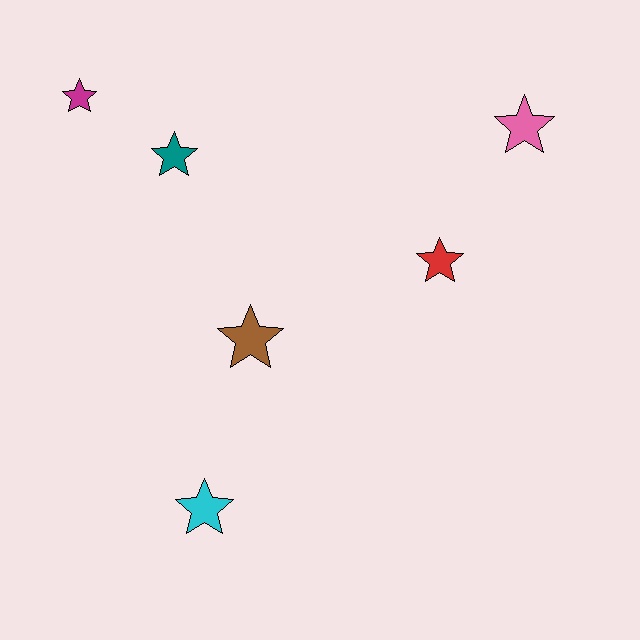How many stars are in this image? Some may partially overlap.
There are 6 stars.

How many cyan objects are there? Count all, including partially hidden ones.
There is 1 cyan object.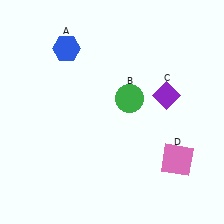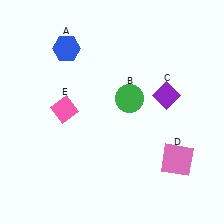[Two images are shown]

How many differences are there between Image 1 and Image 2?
There is 1 difference between the two images.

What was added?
A pink diamond (E) was added in Image 2.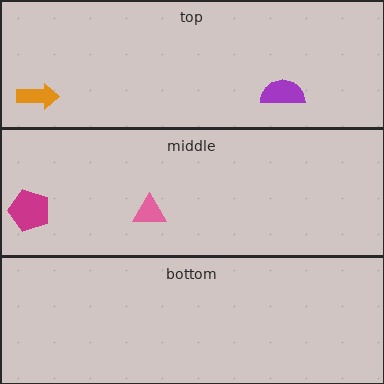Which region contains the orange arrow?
The top region.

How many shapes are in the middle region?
2.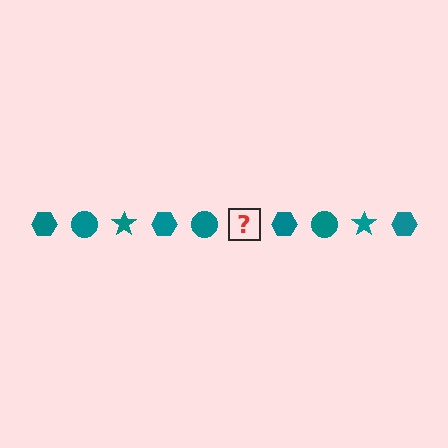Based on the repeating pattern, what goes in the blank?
The blank should be a teal star.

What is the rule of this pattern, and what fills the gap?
The rule is that the pattern cycles through hexagon, circle, star shapes in teal. The gap should be filled with a teal star.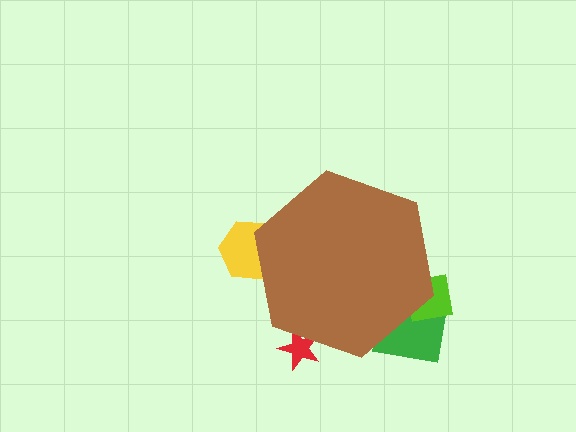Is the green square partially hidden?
Yes, the green square is partially hidden behind the brown hexagon.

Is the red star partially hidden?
Yes, the red star is partially hidden behind the brown hexagon.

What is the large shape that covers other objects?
A brown hexagon.